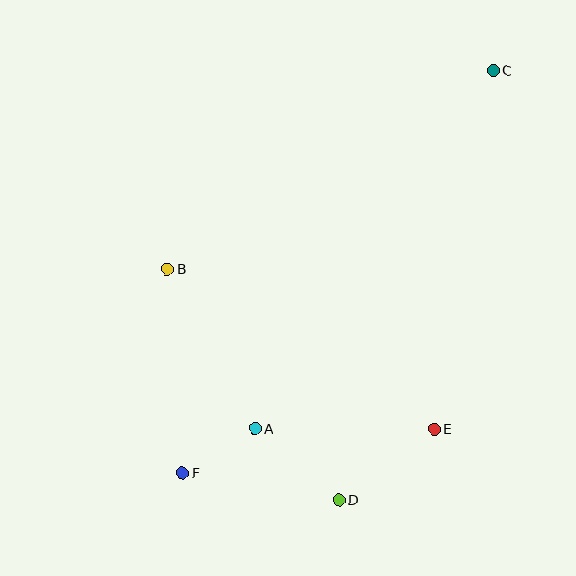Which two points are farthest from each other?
Points C and F are farthest from each other.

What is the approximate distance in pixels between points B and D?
The distance between B and D is approximately 288 pixels.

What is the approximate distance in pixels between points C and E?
The distance between C and E is approximately 363 pixels.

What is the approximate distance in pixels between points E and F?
The distance between E and F is approximately 255 pixels.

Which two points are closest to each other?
Points A and F are closest to each other.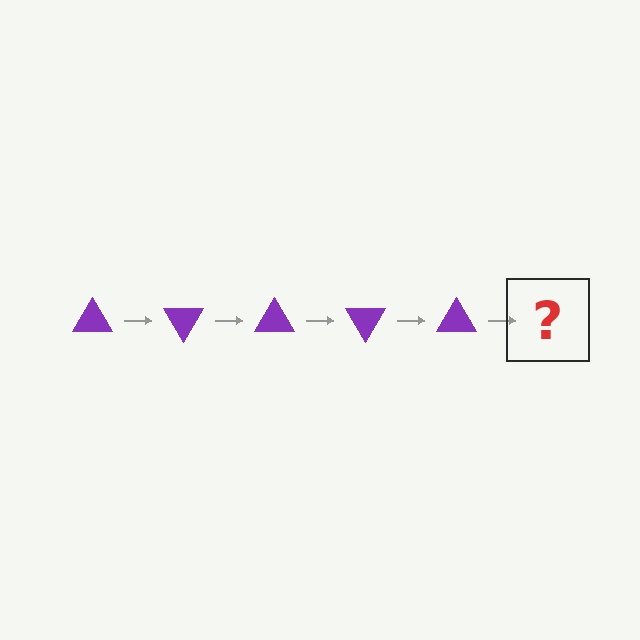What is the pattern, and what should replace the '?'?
The pattern is that the triangle rotates 60 degrees each step. The '?' should be a purple triangle rotated 300 degrees.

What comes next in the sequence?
The next element should be a purple triangle rotated 300 degrees.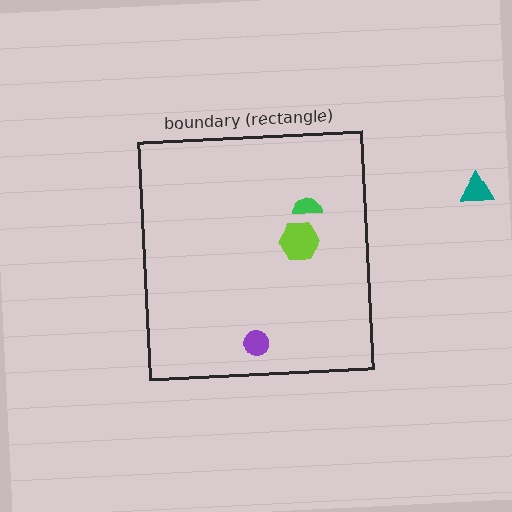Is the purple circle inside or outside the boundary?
Inside.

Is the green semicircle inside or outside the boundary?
Inside.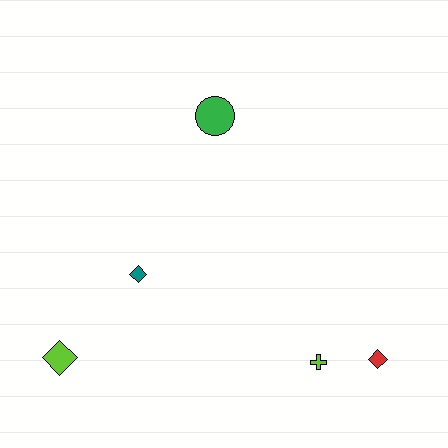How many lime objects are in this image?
There are 2 lime objects.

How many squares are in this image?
There are no squares.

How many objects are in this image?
There are 5 objects.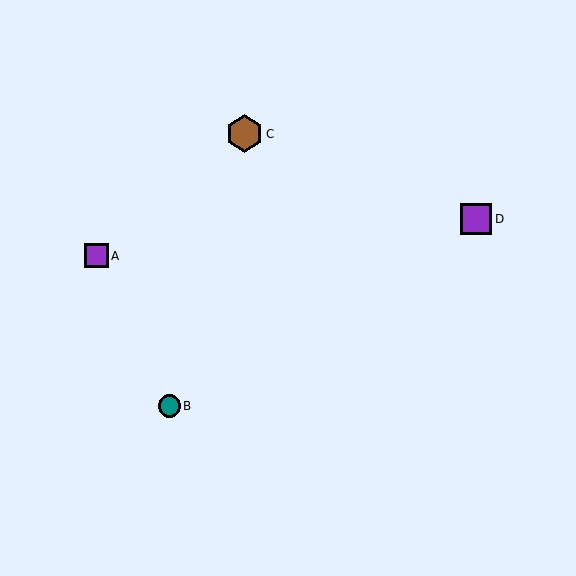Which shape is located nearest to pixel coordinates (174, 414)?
The teal circle (labeled B) at (169, 406) is nearest to that location.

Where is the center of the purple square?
The center of the purple square is at (96, 256).